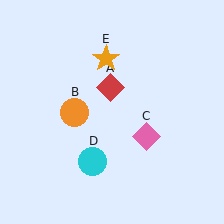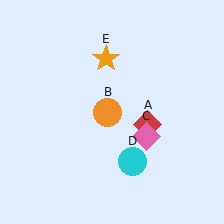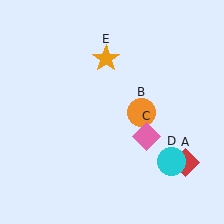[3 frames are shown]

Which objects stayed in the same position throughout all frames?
Pink diamond (object C) and orange star (object E) remained stationary.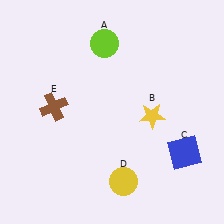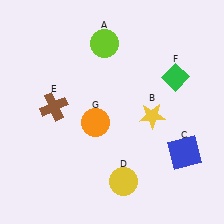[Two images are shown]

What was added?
A green diamond (F), an orange circle (G) were added in Image 2.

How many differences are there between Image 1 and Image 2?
There are 2 differences between the two images.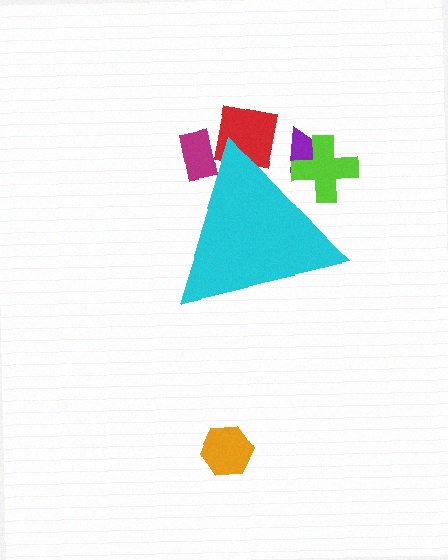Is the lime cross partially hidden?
Yes, the lime cross is partially hidden behind the cyan triangle.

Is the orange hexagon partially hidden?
No, the orange hexagon is fully visible.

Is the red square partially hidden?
Yes, the red square is partially hidden behind the cyan triangle.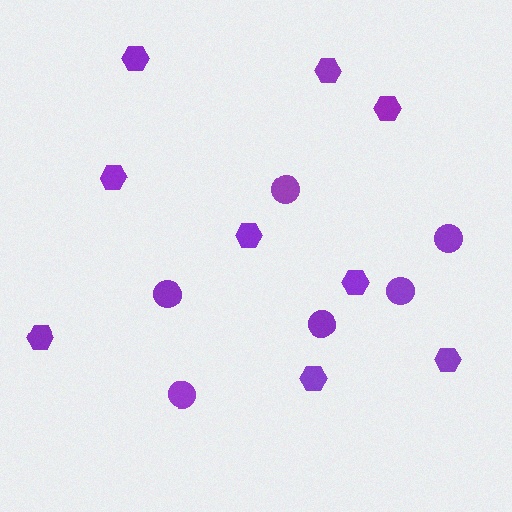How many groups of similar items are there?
There are 2 groups: one group of hexagons (9) and one group of circles (6).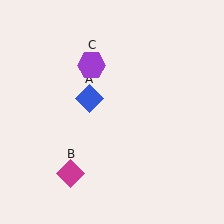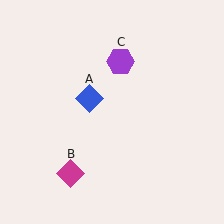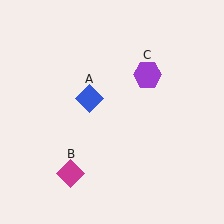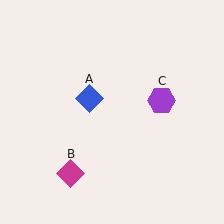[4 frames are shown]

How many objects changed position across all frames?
1 object changed position: purple hexagon (object C).